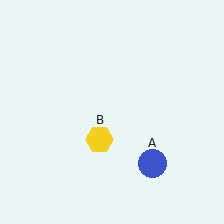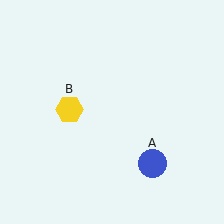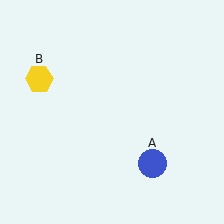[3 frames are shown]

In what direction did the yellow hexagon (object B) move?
The yellow hexagon (object B) moved up and to the left.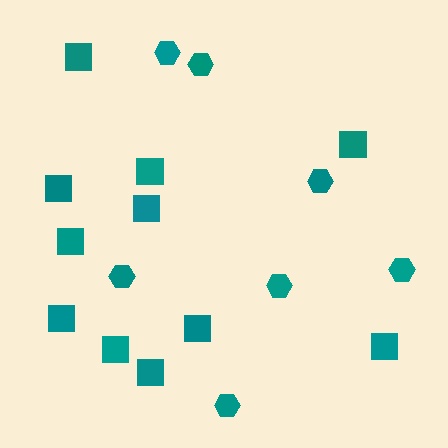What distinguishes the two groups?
There are 2 groups: one group of hexagons (7) and one group of squares (11).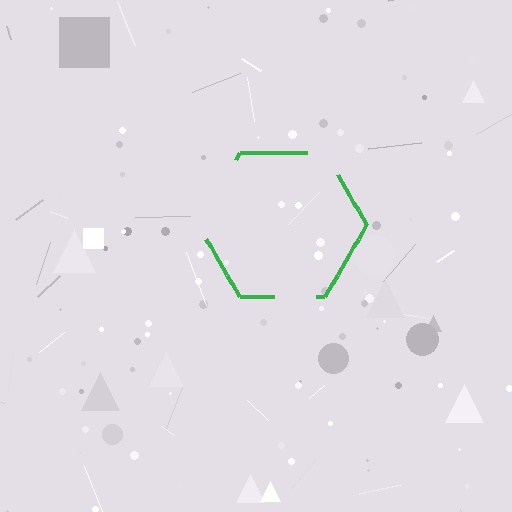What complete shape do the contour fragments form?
The contour fragments form a hexagon.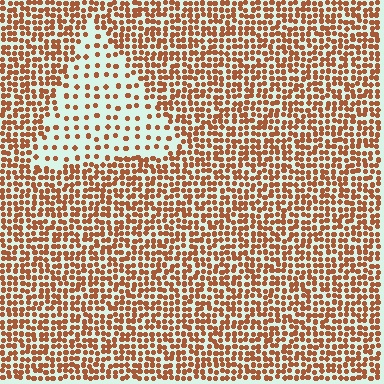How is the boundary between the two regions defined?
The boundary is defined by a change in element density (approximately 2.7x ratio). All elements are the same color, size, and shape.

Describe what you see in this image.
The image contains small brown elements arranged at two different densities. A triangle-shaped region is visible where the elements are less densely packed than the surrounding area.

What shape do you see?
I see a triangle.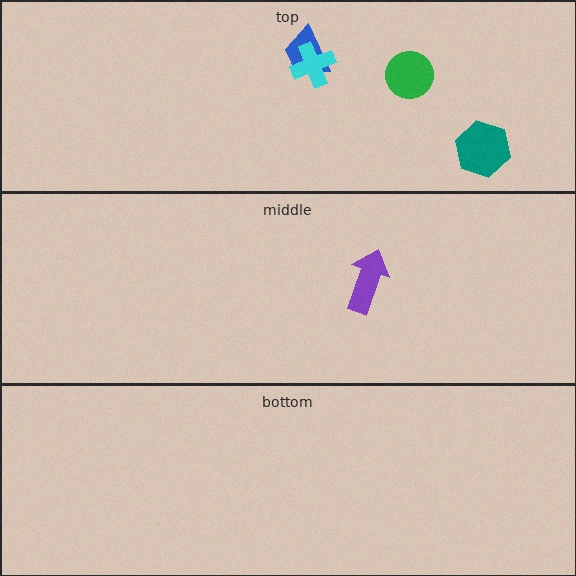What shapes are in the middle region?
The purple arrow.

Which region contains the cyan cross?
The top region.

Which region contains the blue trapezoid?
The top region.